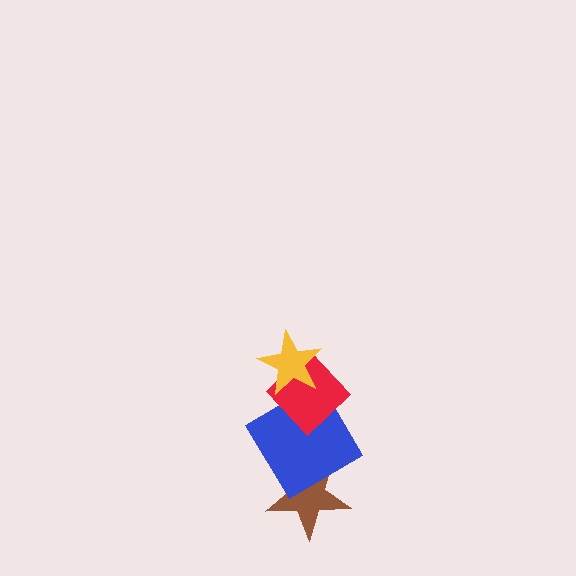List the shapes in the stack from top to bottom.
From top to bottom: the yellow star, the red diamond, the blue diamond, the brown star.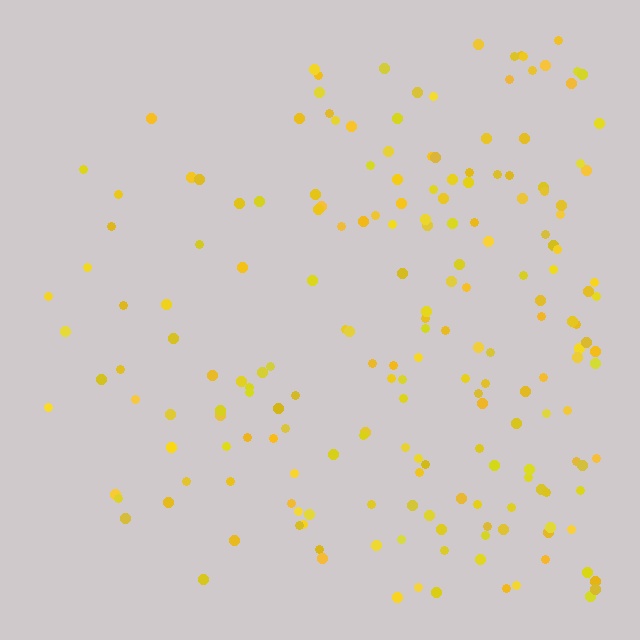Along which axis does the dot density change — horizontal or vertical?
Horizontal.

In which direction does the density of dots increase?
From left to right, with the right side densest.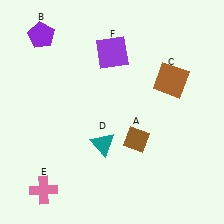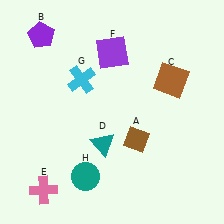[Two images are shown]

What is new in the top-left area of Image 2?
A cyan cross (G) was added in the top-left area of Image 2.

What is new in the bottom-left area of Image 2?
A teal circle (H) was added in the bottom-left area of Image 2.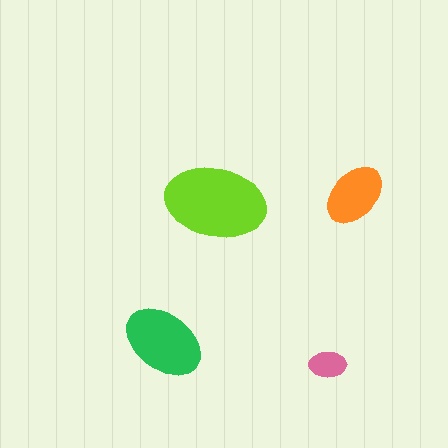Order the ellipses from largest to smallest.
the lime one, the green one, the orange one, the pink one.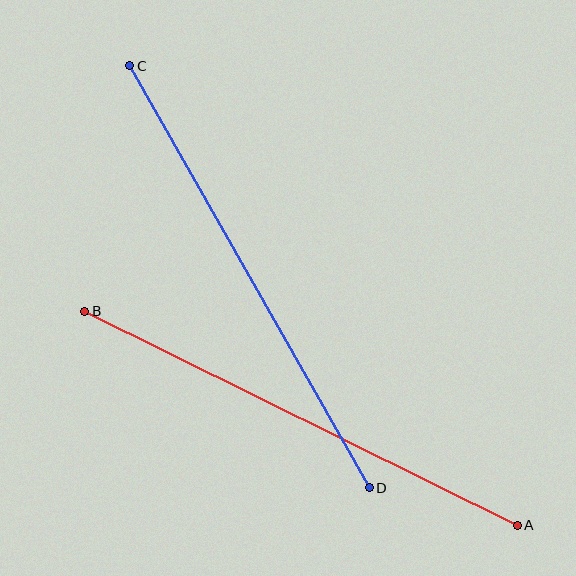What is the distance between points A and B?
The distance is approximately 482 pixels.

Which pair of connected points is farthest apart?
Points C and D are farthest apart.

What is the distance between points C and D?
The distance is approximately 485 pixels.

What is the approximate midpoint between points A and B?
The midpoint is at approximately (301, 418) pixels.